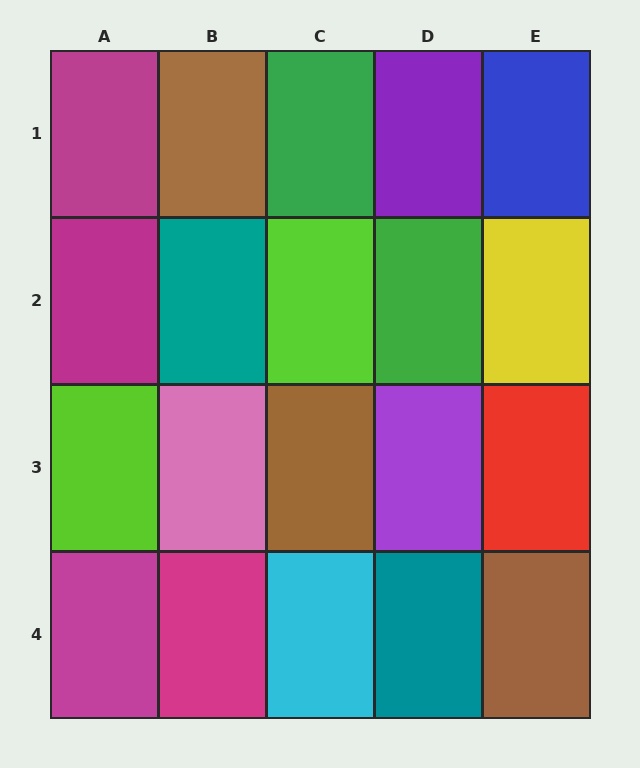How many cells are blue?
1 cell is blue.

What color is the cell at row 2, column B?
Teal.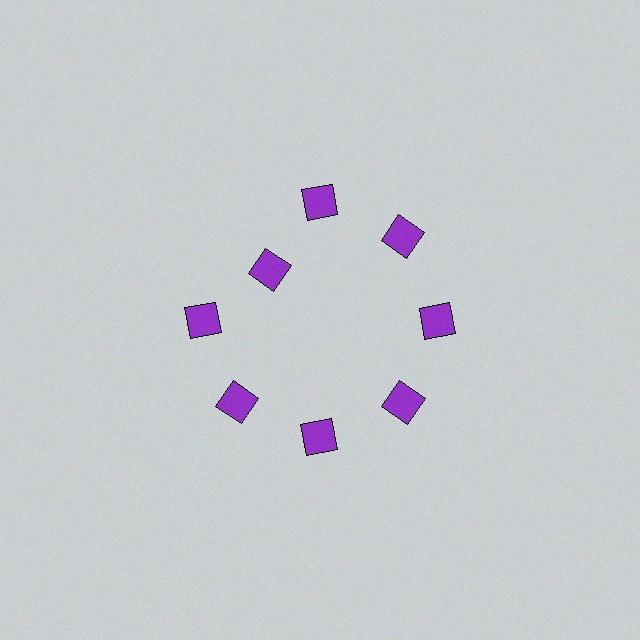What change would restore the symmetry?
The symmetry would be restored by moving it outward, back onto the ring so that all 8 diamonds sit at equal angles and equal distance from the center.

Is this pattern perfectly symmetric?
No. The 8 purple diamonds are arranged in a ring, but one element near the 10 o'clock position is pulled inward toward the center, breaking the 8-fold rotational symmetry.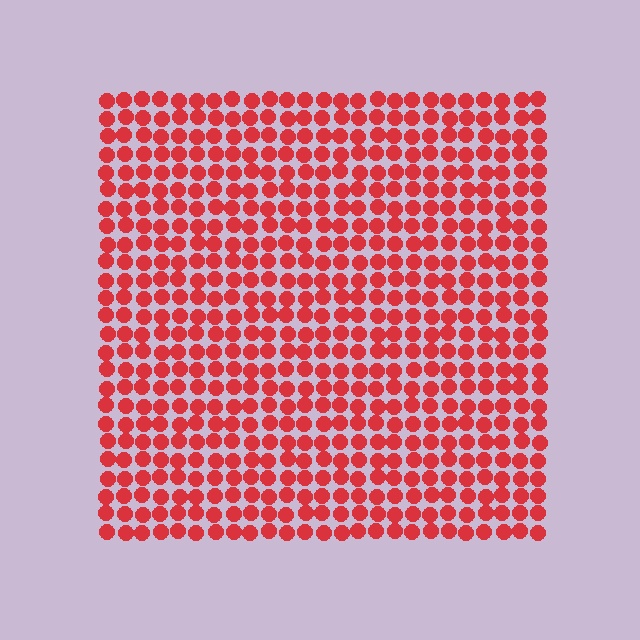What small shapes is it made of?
It is made of small circles.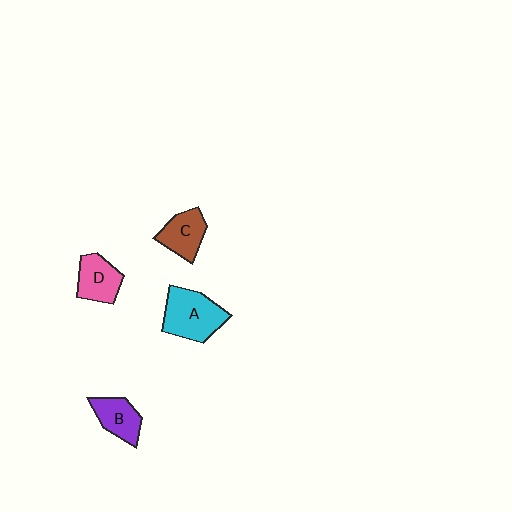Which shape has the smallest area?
Shape B (purple).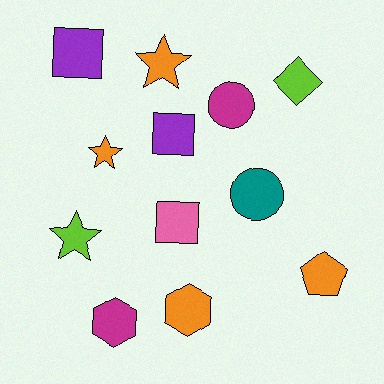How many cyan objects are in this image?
There are no cyan objects.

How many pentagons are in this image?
There is 1 pentagon.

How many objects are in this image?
There are 12 objects.